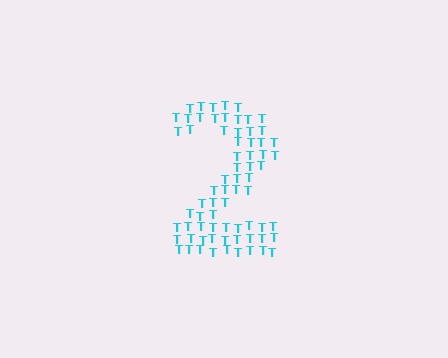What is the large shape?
The large shape is the digit 2.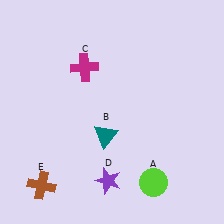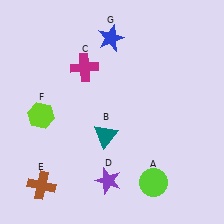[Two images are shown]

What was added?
A lime hexagon (F), a blue star (G) were added in Image 2.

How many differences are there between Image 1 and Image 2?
There are 2 differences between the two images.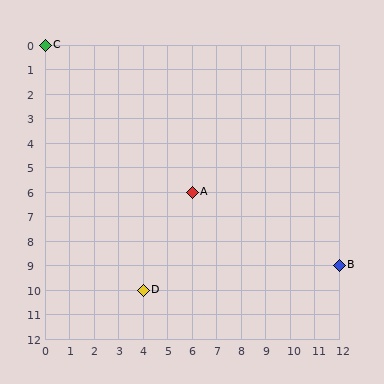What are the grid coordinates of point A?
Point A is at grid coordinates (6, 6).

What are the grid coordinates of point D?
Point D is at grid coordinates (4, 10).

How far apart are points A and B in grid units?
Points A and B are 6 columns and 3 rows apart (about 6.7 grid units diagonally).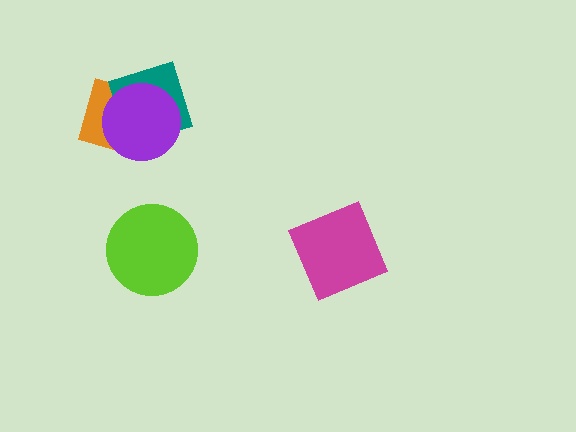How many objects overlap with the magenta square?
0 objects overlap with the magenta square.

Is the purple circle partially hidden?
No, no other shape covers it.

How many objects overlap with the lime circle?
0 objects overlap with the lime circle.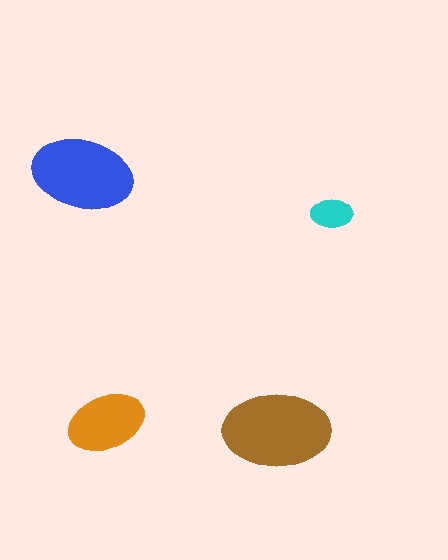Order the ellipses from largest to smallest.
the brown one, the blue one, the orange one, the cyan one.